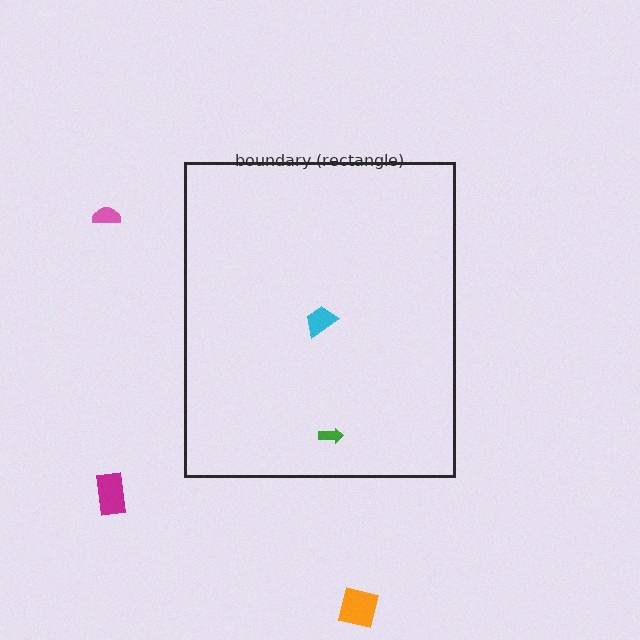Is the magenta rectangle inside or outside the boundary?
Outside.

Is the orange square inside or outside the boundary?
Outside.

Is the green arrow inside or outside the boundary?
Inside.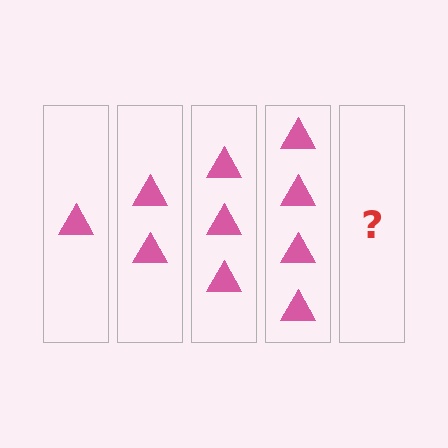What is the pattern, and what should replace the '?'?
The pattern is that each step adds one more triangle. The '?' should be 5 triangles.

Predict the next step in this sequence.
The next step is 5 triangles.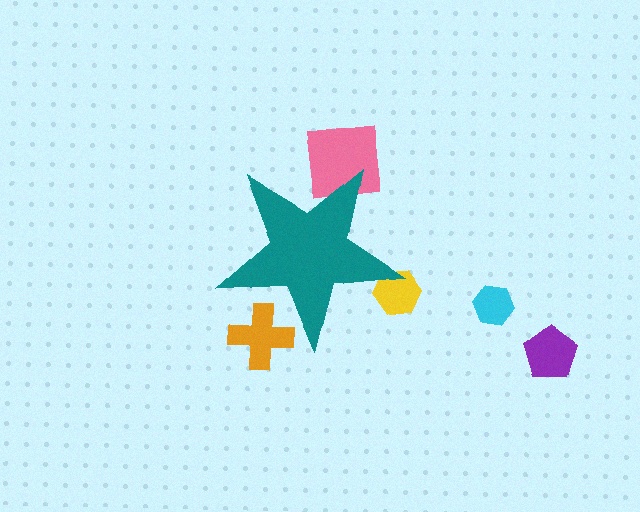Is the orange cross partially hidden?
Yes, the orange cross is partially hidden behind the teal star.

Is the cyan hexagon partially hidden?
No, the cyan hexagon is fully visible.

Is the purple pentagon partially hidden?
No, the purple pentagon is fully visible.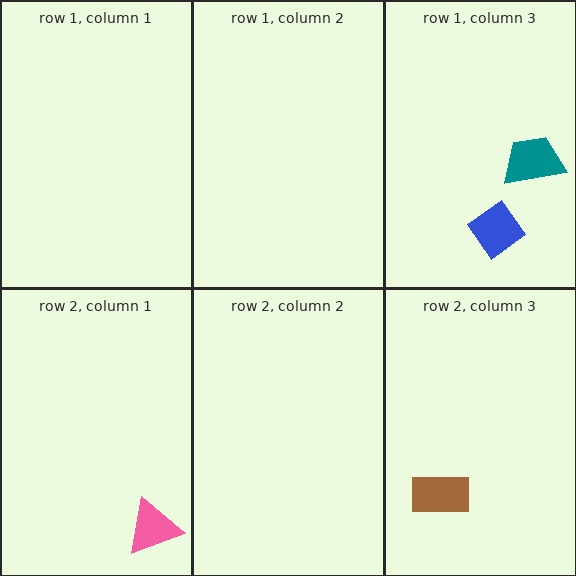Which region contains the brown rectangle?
The row 2, column 3 region.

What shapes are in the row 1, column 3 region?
The teal trapezoid, the blue diamond.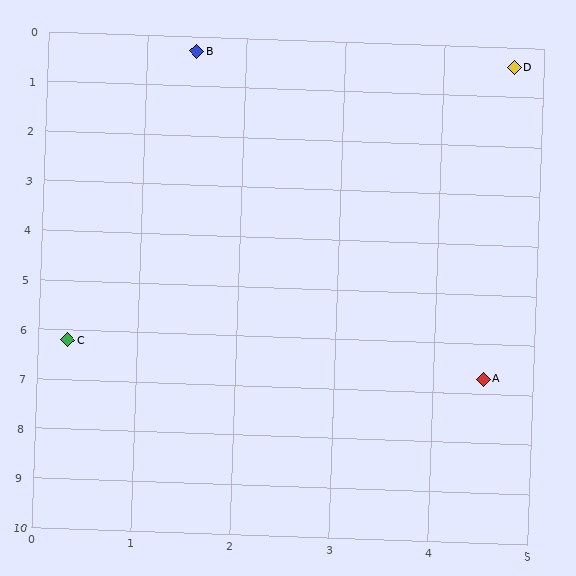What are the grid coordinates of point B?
Point B is at approximately (1.5, 0.3).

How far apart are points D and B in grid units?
Points D and B are about 3.2 grid units apart.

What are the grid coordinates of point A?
Point A is at approximately (4.5, 6.7).